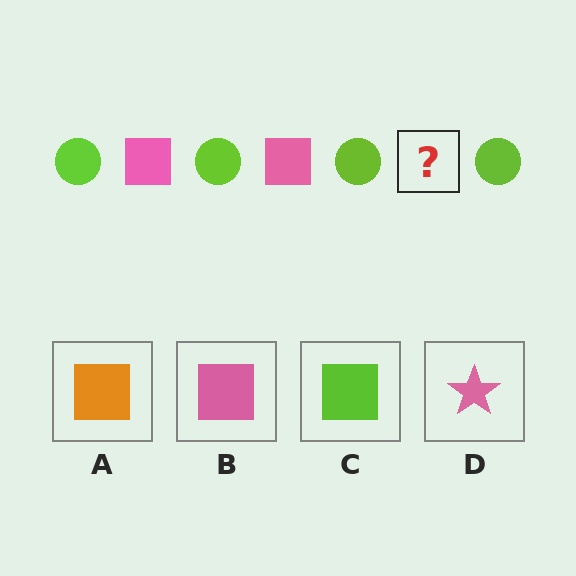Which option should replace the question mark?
Option B.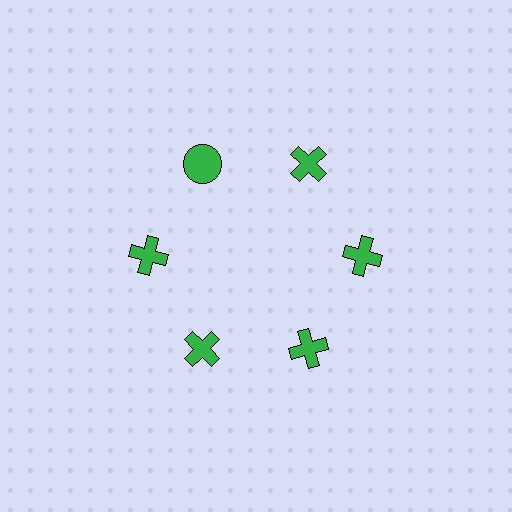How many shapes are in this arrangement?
There are 6 shapes arranged in a ring pattern.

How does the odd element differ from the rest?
It has a different shape: circle instead of cross.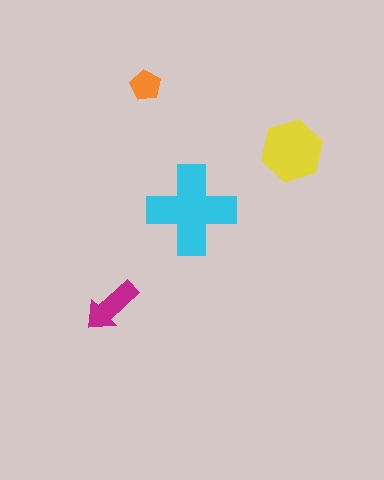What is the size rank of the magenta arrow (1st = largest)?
3rd.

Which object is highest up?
The orange pentagon is topmost.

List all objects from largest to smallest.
The cyan cross, the yellow hexagon, the magenta arrow, the orange pentagon.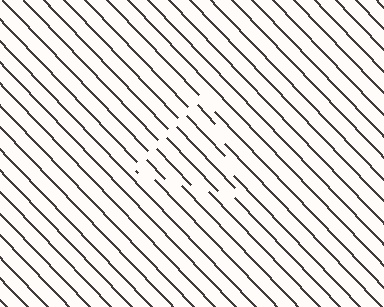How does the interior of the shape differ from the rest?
The interior of the shape contains the same grating, shifted by half a period — the contour is defined by the phase discontinuity where line-ends from the inner and outer gratings abut.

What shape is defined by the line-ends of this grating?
An illusory triangle. The interior of the shape contains the same grating, shifted by half a period — the contour is defined by the phase discontinuity where line-ends from the inner and outer gratings abut.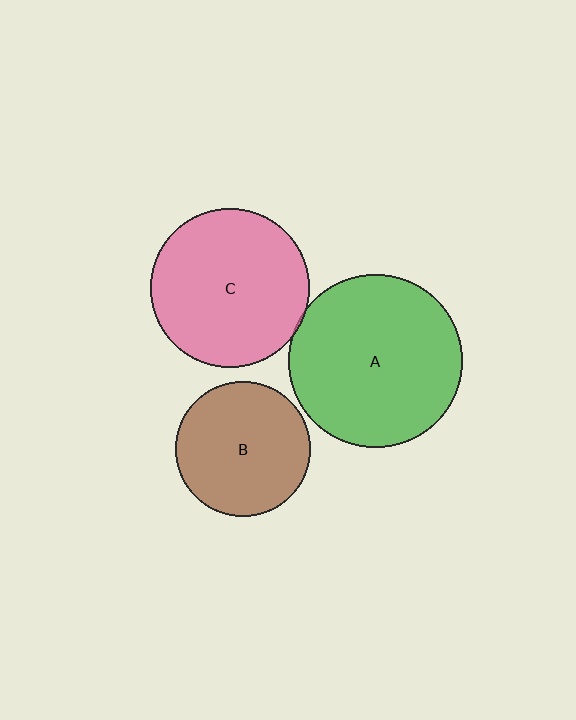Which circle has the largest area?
Circle A (green).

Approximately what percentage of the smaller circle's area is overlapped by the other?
Approximately 5%.